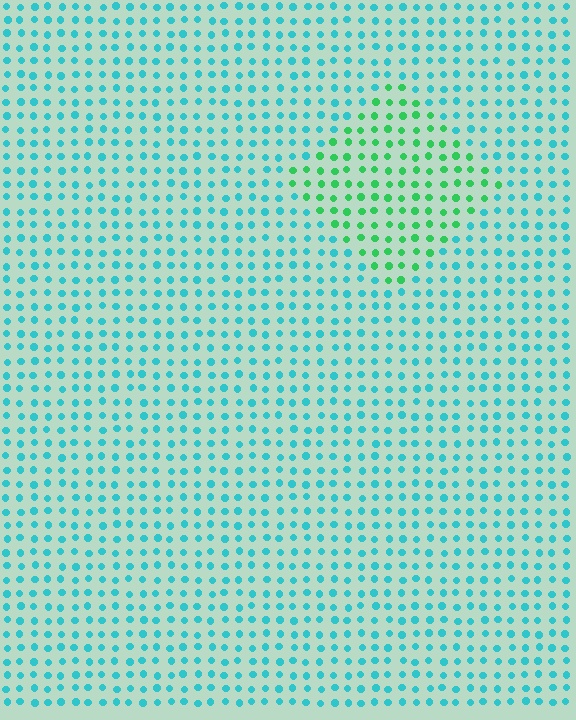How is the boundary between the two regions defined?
The boundary is defined purely by a slight shift in hue (about 46 degrees). Spacing, size, and orientation are identical on both sides.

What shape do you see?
I see a diamond.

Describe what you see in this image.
The image is filled with small cyan elements in a uniform arrangement. A diamond-shaped region is visible where the elements are tinted to a slightly different hue, forming a subtle color boundary.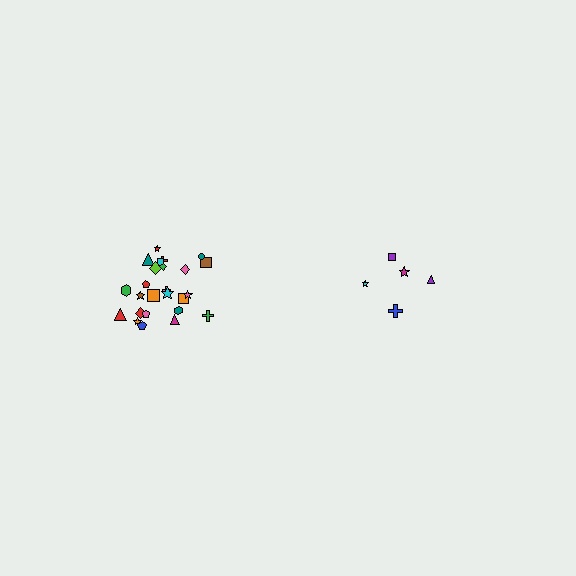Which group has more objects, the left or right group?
The left group.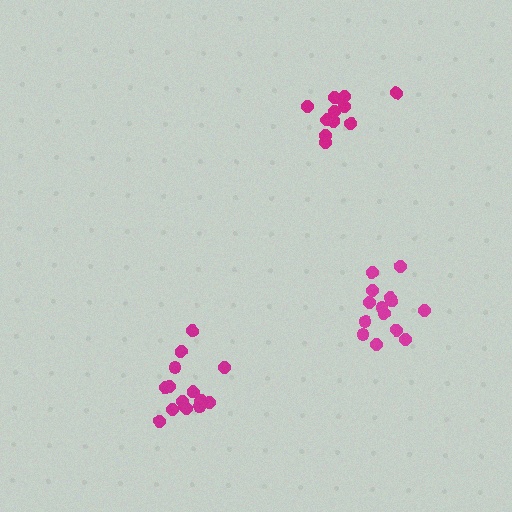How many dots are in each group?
Group 1: 12 dots, Group 2: 14 dots, Group 3: 16 dots (42 total).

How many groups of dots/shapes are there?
There are 3 groups.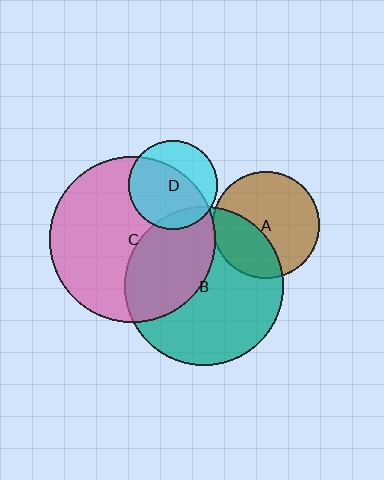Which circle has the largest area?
Circle C (pink).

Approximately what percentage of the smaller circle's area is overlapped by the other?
Approximately 35%.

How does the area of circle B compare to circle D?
Approximately 3.2 times.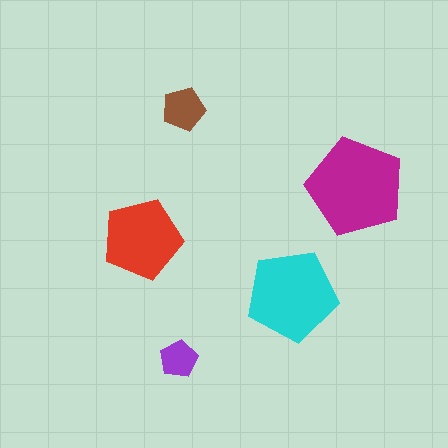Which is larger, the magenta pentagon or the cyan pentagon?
The magenta one.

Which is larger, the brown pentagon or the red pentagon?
The red one.